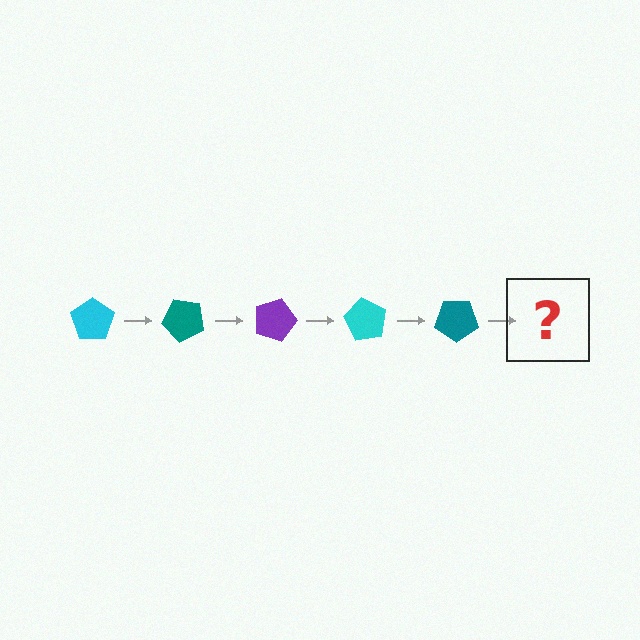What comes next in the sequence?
The next element should be a purple pentagon, rotated 225 degrees from the start.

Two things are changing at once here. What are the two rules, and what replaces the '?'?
The two rules are that it rotates 45 degrees each step and the color cycles through cyan, teal, and purple. The '?' should be a purple pentagon, rotated 225 degrees from the start.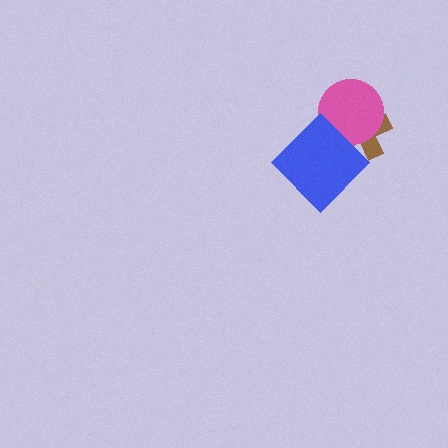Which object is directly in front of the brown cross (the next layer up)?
The pink circle is directly in front of the brown cross.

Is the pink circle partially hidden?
Yes, it is partially covered by another shape.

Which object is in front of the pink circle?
The blue diamond is in front of the pink circle.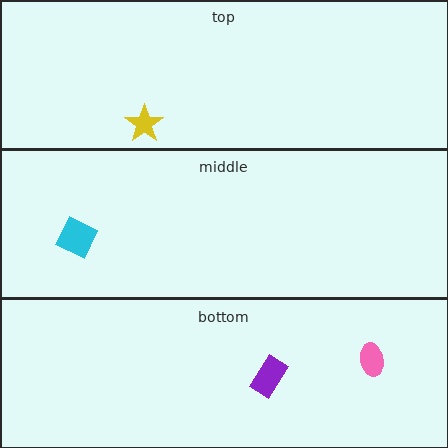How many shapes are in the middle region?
1.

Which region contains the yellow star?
The top region.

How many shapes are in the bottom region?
2.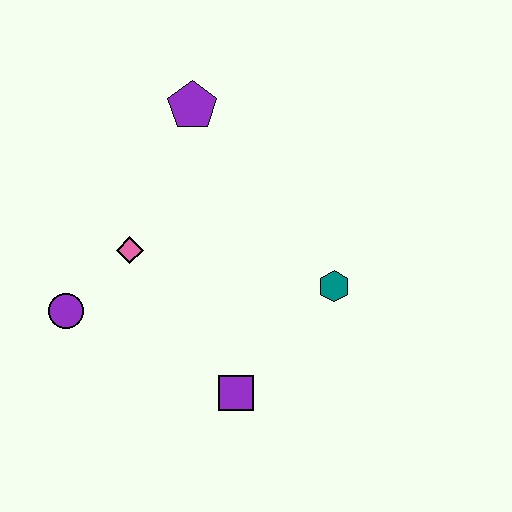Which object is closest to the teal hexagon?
The purple square is closest to the teal hexagon.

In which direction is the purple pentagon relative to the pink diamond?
The purple pentagon is above the pink diamond.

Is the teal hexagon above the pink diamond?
No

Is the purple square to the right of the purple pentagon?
Yes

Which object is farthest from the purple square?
The purple pentagon is farthest from the purple square.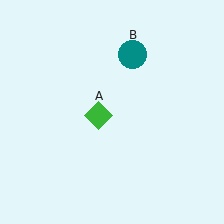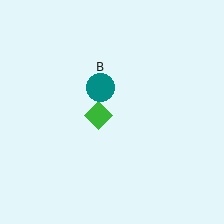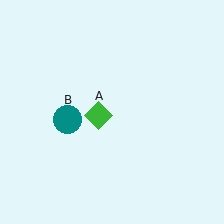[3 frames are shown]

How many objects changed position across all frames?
1 object changed position: teal circle (object B).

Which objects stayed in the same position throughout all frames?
Green diamond (object A) remained stationary.